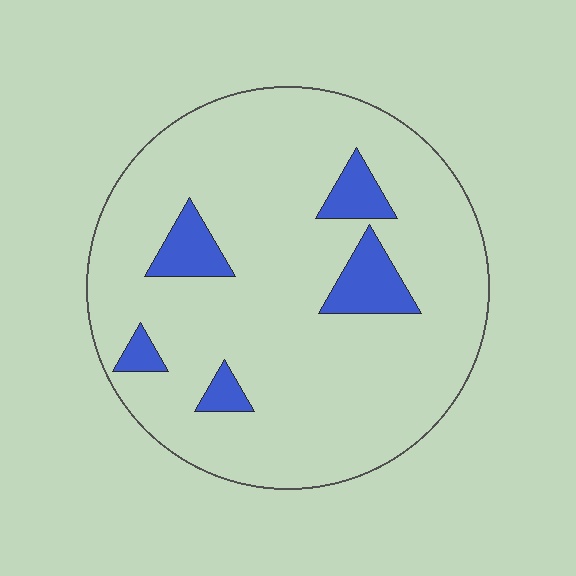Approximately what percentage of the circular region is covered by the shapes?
Approximately 10%.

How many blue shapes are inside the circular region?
5.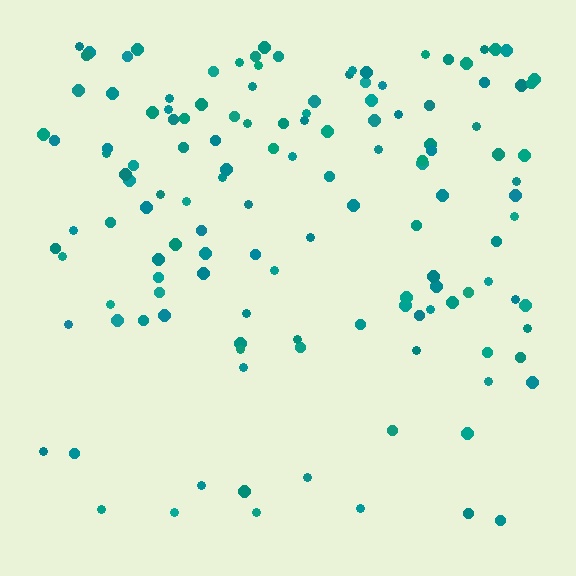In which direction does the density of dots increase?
From bottom to top, with the top side densest.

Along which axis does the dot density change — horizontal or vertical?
Vertical.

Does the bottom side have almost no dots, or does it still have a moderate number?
Still a moderate number, just noticeably fewer than the top.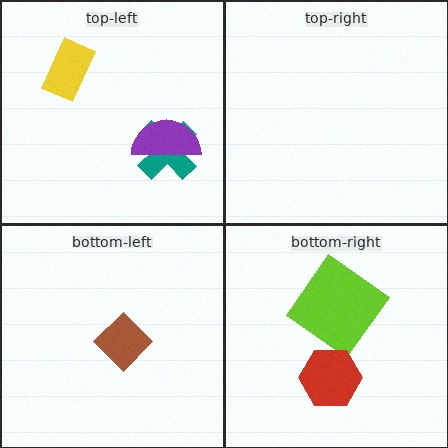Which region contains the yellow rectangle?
The top-left region.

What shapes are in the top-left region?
The yellow rectangle, the teal cross, the purple semicircle.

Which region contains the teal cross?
The top-left region.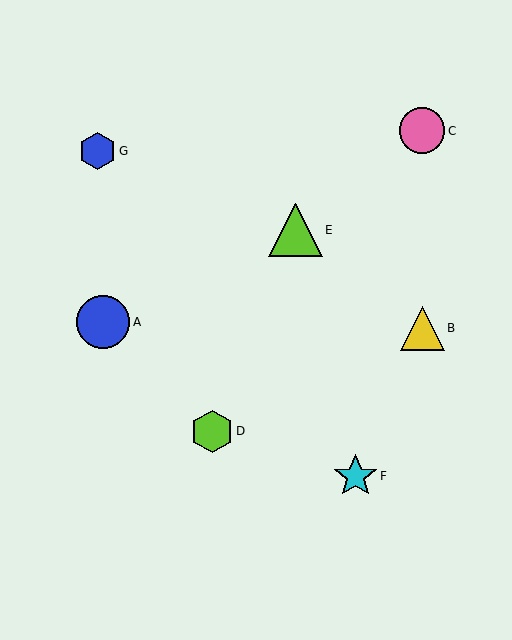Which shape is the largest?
The lime triangle (labeled E) is the largest.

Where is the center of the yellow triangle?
The center of the yellow triangle is at (422, 328).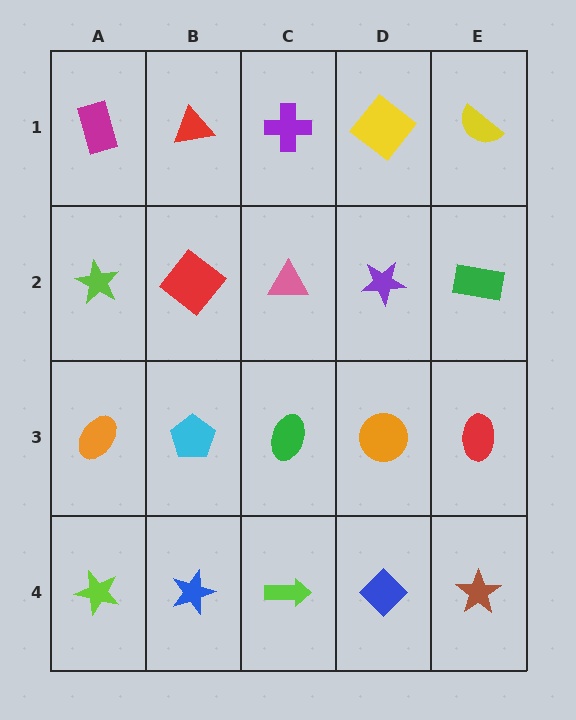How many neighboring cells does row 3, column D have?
4.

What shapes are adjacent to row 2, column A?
A magenta rectangle (row 1, column A), an orange ellipse (row 3, column A), a red diamond (row 2, column B).